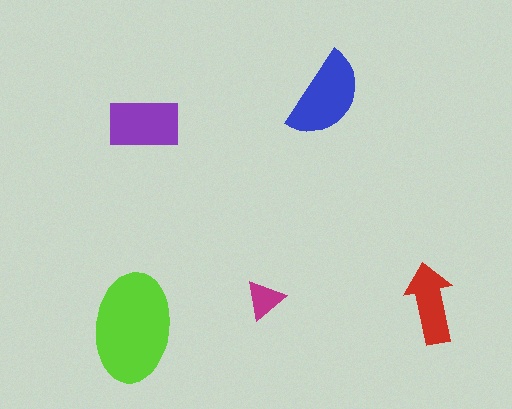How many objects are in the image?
There are 5 objects in the image.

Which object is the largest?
The lime ellipse.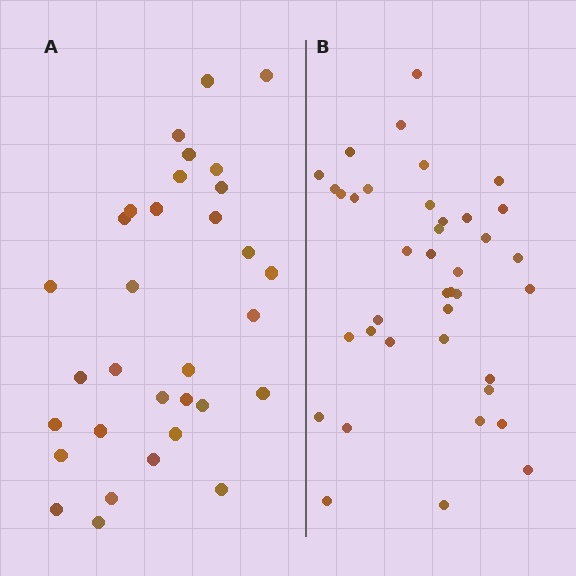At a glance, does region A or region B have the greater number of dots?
Region B (the right region) has more dots.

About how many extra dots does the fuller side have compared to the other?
Region B has roughly 8 or so more dots than region A.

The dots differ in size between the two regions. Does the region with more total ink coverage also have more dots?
No. Region A has more total ink coverage because its dots are larger, but region B actually contains more individual dots. Total area can be misleading — the number of items is what matters here.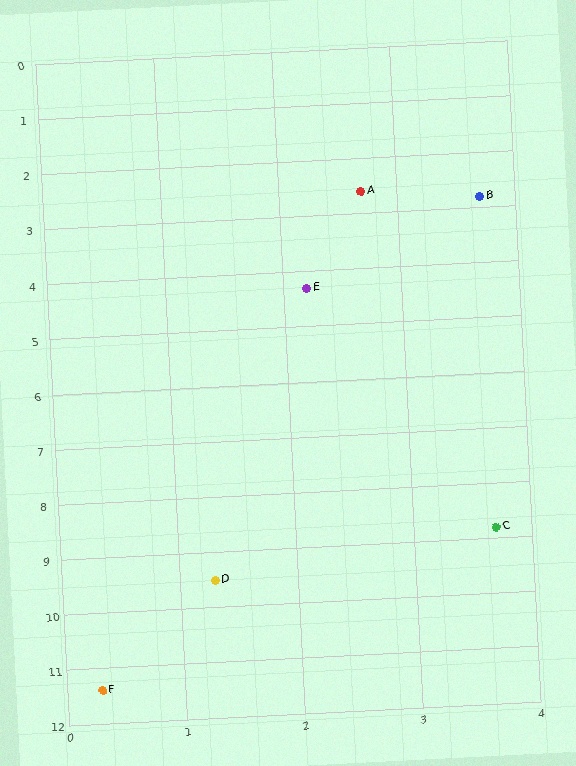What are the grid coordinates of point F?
Point F is at approximately (0.3, 11.4).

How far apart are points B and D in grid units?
Points B and D are about 7.1 grid units apart.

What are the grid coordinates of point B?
Point B is at approximately (3.7, 2.8).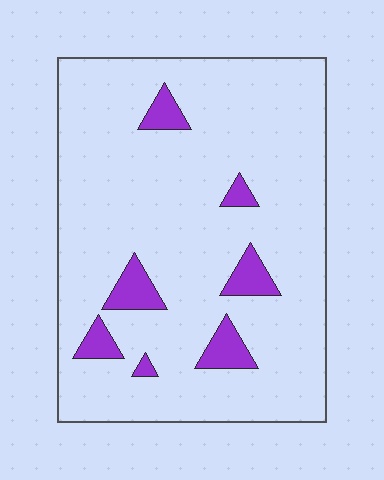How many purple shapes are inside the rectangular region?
7.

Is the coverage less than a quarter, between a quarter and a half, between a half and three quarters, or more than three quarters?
Less than a quarter.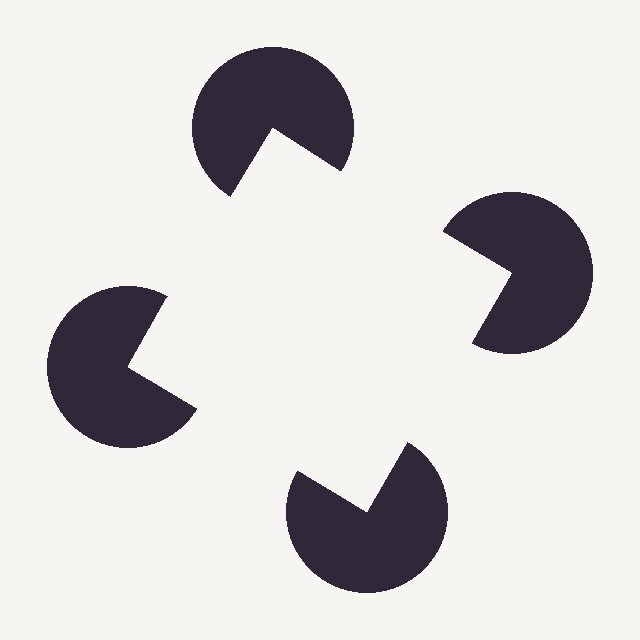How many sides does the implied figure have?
4 sides.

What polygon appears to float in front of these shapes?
An illusory square — its edges are inferred from the aligned wedge cuts in the pac-man discs, not physically drawn.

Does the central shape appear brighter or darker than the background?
It typically appears slightly brighter than the background, even though no actual brightness change is drawn.